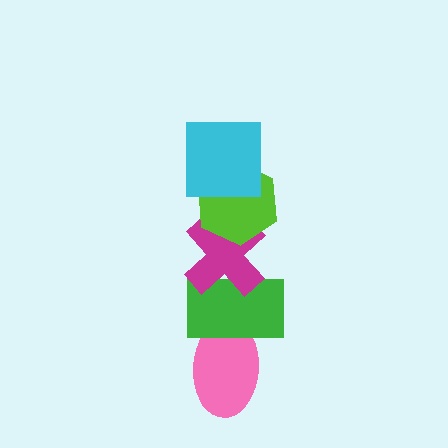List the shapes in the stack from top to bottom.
From top to bottom: the cyan square, the lime hexagon, the magenta cross, the green rectangle, the pink ellipse.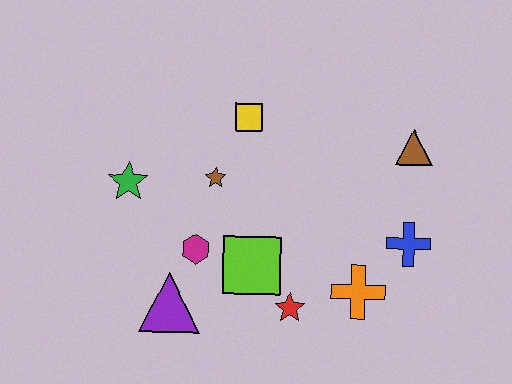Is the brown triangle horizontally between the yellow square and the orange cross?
No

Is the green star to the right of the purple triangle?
No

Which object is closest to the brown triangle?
The blue cross is closest to the brown triangle.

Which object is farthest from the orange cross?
The green star is farthest from the orange cross.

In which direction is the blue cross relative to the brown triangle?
The blue cross is below the brown triangle.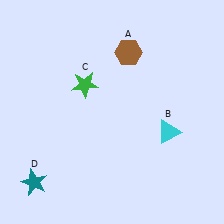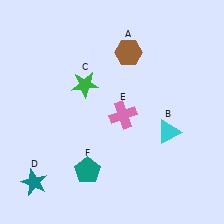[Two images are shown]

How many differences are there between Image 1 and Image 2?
There are 2 differences between the two images.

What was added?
A pink cross (E), a teal pentagon (F) were added in Image 2.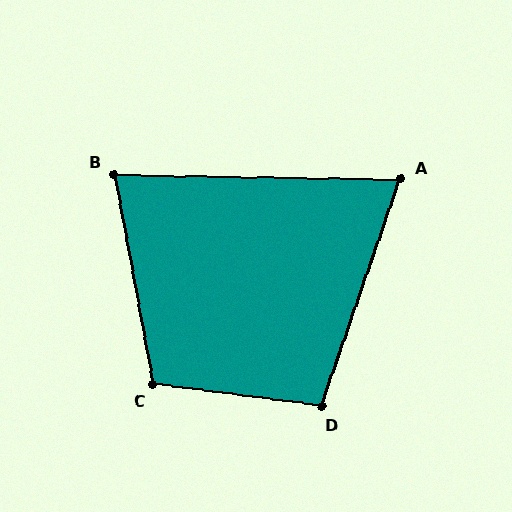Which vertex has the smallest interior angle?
A, at approximately 72 degrees.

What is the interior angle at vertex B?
Approximately 78 degrees (acute).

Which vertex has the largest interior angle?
C, at approximately 108 degrees.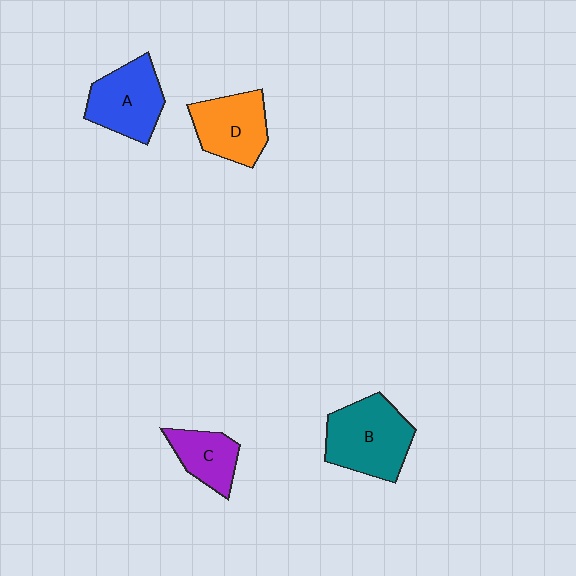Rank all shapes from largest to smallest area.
From largest to smallest: B (teal), A (blue), D (orange), C (purple).